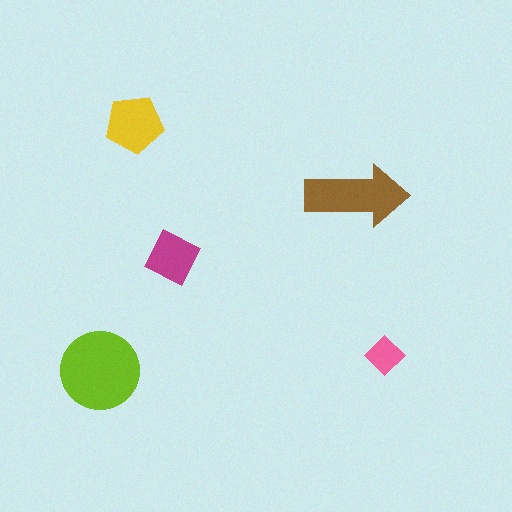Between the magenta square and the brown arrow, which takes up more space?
The brown arrow.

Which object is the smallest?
The pink diamond.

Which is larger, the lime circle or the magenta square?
The lime circle.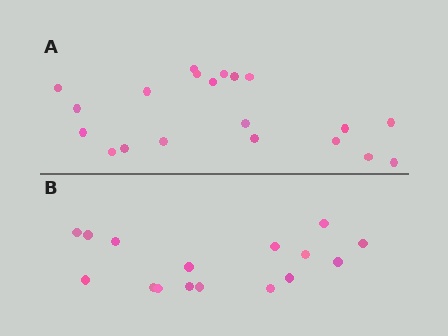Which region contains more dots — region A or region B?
Region A (the top region) has more dots.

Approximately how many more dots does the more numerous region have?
Region A has about 4 more dots than region B.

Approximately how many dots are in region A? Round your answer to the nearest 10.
About 20 dots.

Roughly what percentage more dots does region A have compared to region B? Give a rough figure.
About 25% more.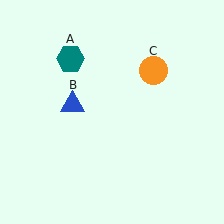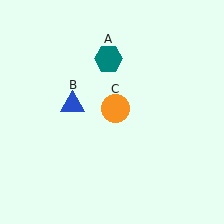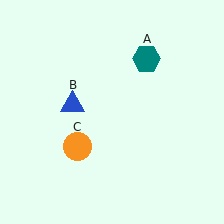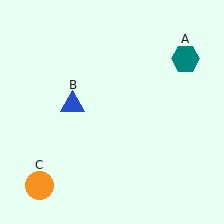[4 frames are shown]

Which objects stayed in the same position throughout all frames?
Blue triangle (object B) remained stationary.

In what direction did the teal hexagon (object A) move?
The teal hexagon (object A) moved right.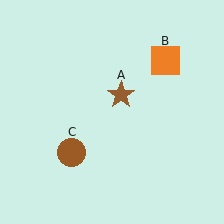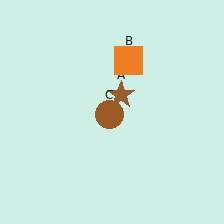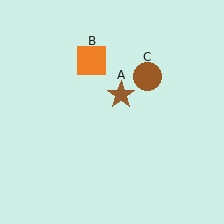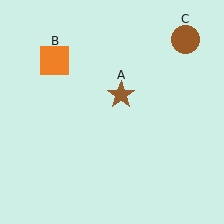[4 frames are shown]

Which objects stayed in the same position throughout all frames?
Brown star (object A) remained stationary.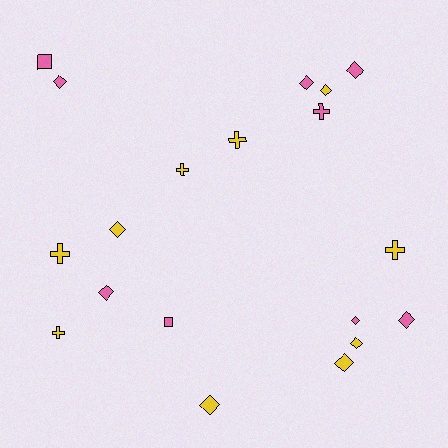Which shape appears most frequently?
Diamond, with 11 objects.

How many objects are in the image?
There are 19 objects.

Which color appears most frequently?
Yellow, with 10 objects.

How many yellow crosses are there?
There are 5 yellow crosses.